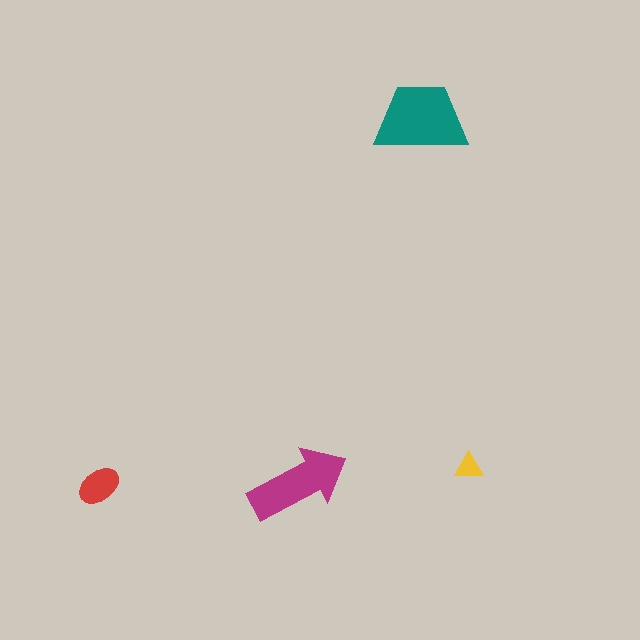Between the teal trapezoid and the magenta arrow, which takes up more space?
The teal trapezoid.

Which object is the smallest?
The yellow triangle.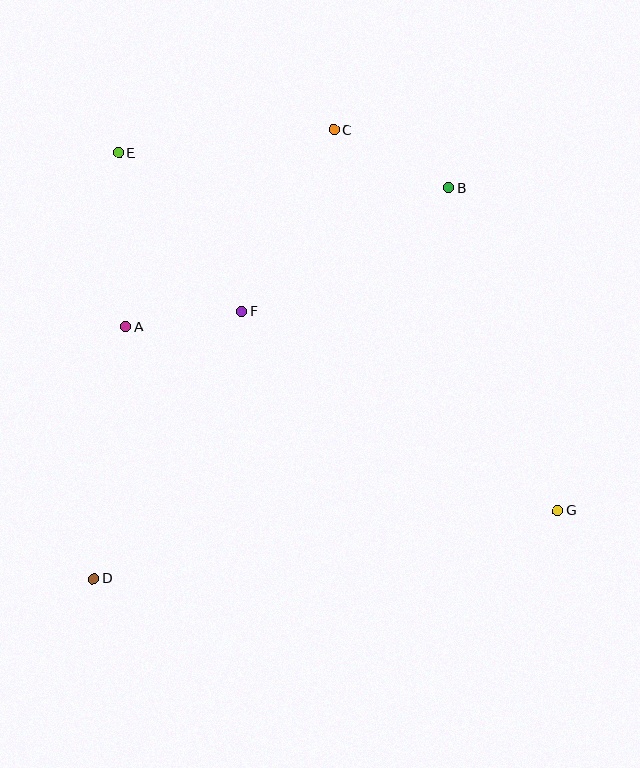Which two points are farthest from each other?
Points E and G are farthest from each other.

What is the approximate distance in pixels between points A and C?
The distance between A and C is approximately 287 pixels.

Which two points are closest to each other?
Points A and F are closest to each other.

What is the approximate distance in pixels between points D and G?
The distance between D and G is approximately 468 pixels.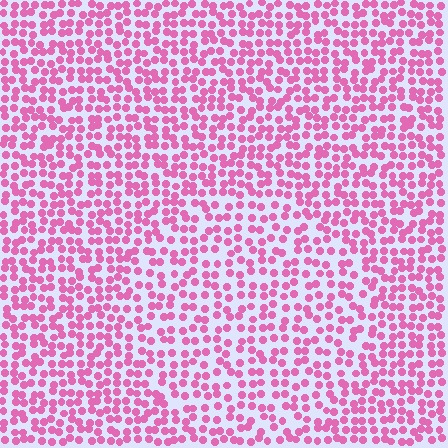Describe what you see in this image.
The image contains small pink elements arranged at two different densities. A circle-shaped region is visible where the elements are less densely packed than the surrounding area.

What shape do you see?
I see a circle.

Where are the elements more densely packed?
The elements are more densely packed outside the circle boundary.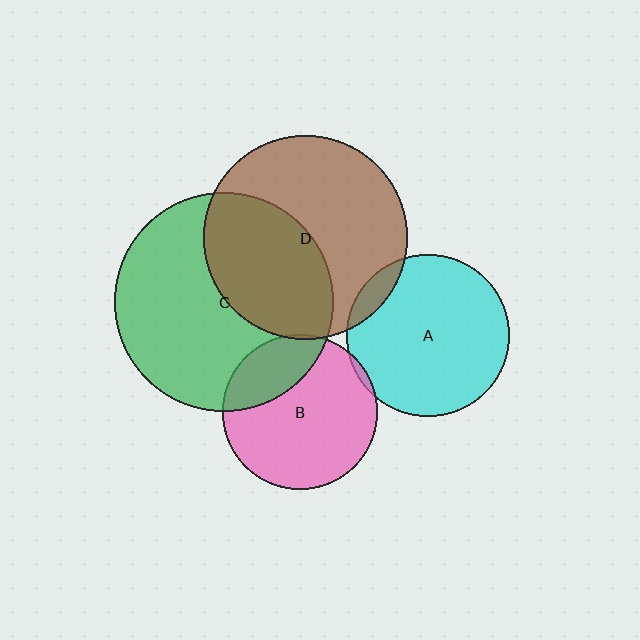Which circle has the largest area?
Circle C (green).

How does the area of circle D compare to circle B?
Approximately 1.7 times.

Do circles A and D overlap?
Yes.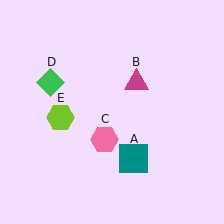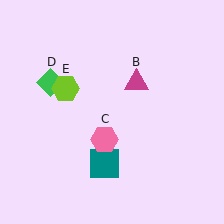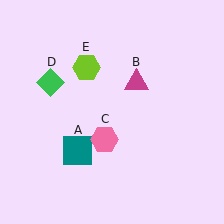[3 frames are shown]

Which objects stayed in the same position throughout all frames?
Magenta triangle (object B) and pink hexagon (object C) and green diamond (object D) remained stationary.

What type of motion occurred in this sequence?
The teal square (object A), lime hexagon (object E) rotated clockwise around the center of the scene.